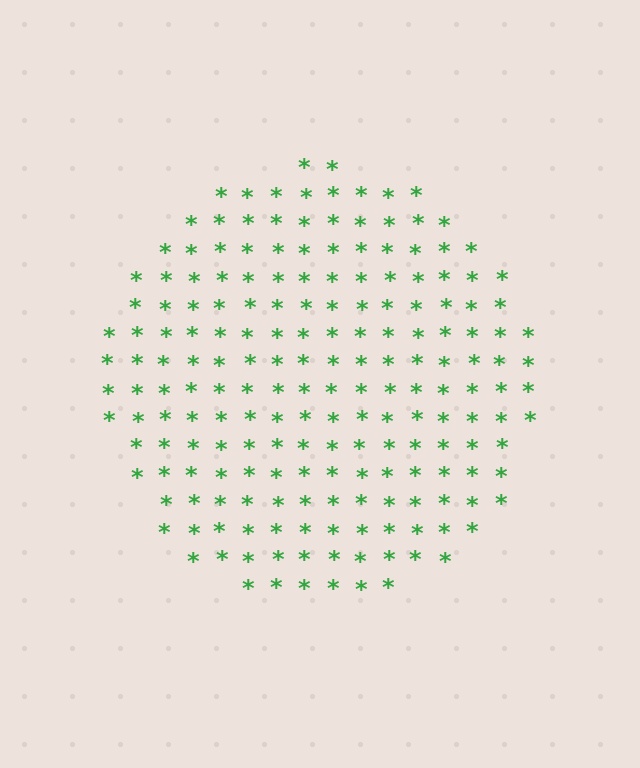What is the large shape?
The large shape is a circle.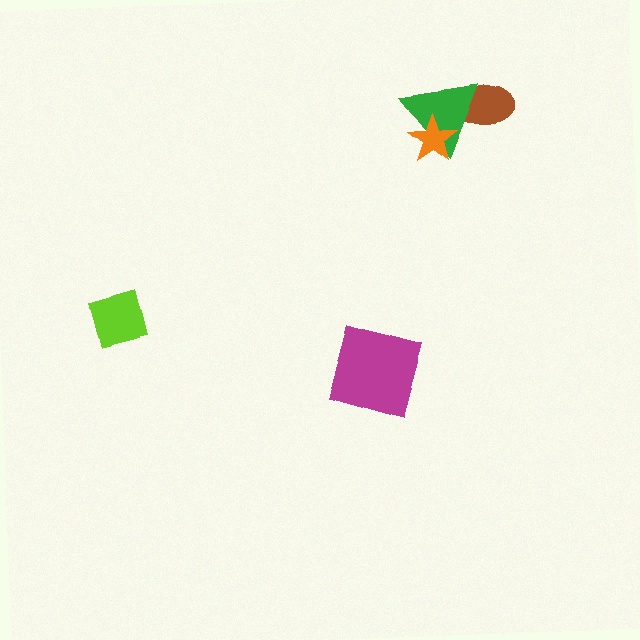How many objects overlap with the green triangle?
2 objects overlap with the green triangle.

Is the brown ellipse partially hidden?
Yes, it is partially covered by another shape.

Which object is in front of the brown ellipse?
The green triangle is in front of the brown ellipse.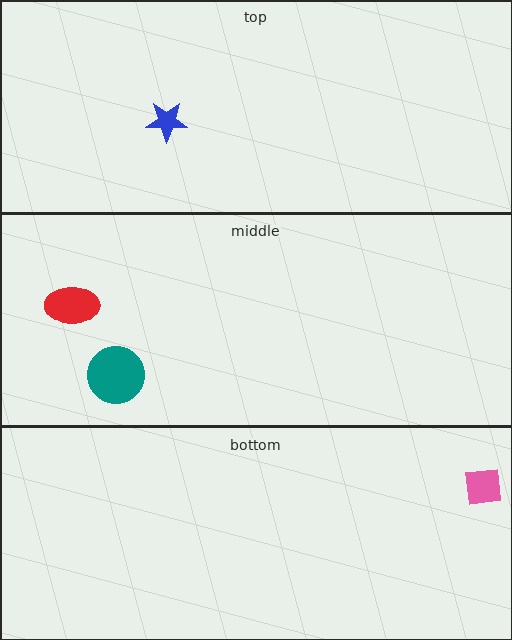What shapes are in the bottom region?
The pink square.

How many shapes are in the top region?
1.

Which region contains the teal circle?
The middle region.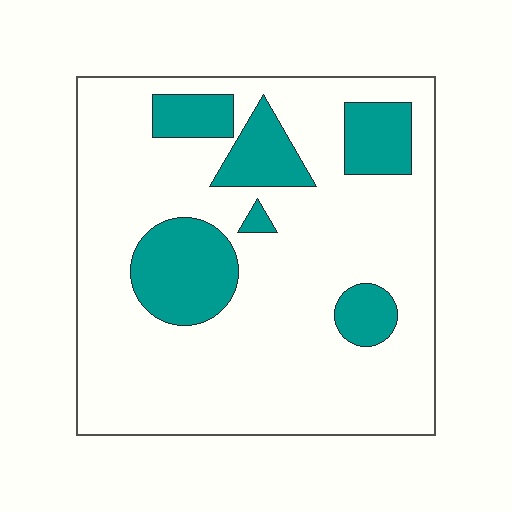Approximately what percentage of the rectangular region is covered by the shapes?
Approximately 20%.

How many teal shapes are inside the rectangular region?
6.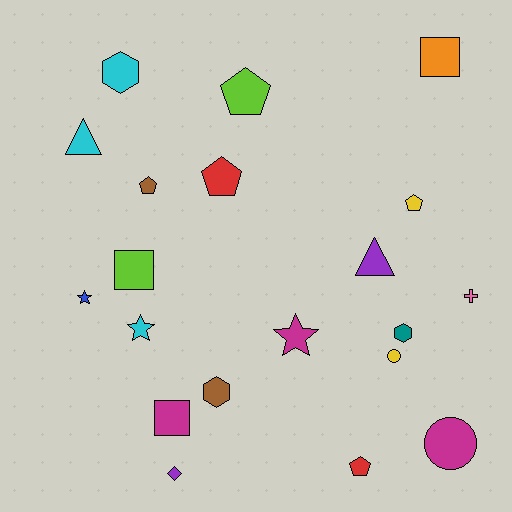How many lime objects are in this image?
There are 2 lime objects.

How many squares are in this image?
There are 3 squares.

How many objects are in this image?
There are 20 objects.